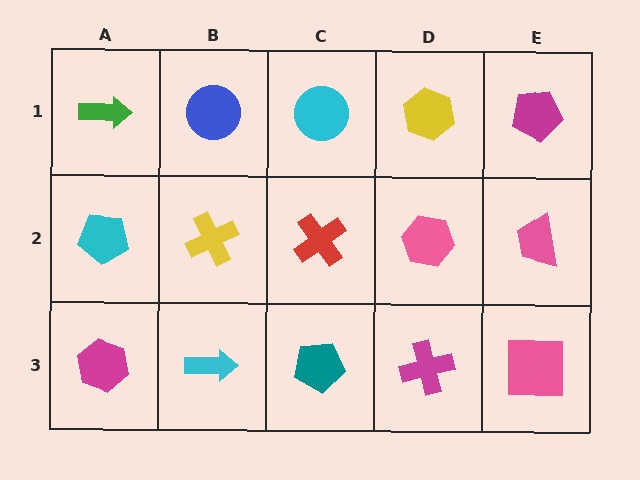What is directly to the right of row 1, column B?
A cyan circle.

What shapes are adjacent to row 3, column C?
A red cross (row 2, column C), a cyan arrow (row 3, column B), a magenta cross (row 3, column D).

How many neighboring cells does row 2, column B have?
4.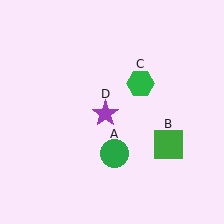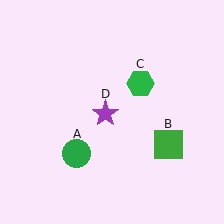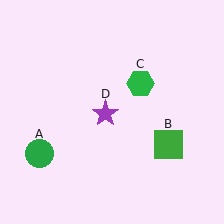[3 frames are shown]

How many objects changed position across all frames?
1 object changed position: green circle (object A).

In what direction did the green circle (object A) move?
The green circle (object A) moved left.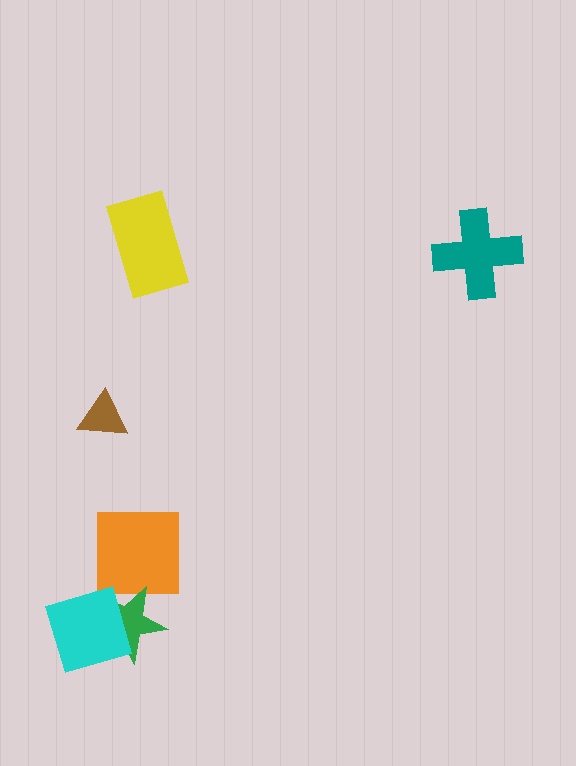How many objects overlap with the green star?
2 objects overlap with the green star.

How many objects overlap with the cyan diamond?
1 object overlaps with the cyan diamond.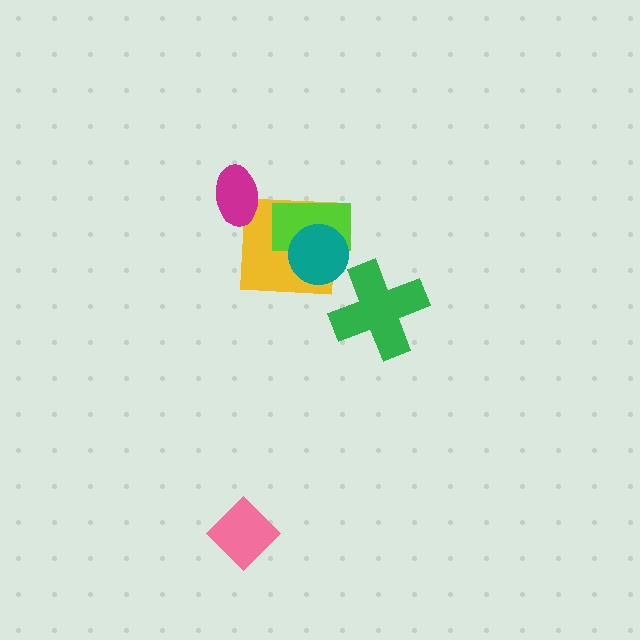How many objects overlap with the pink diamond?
0 objects overlap with the pink diamond.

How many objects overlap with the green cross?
0 objects overlap with the green cross.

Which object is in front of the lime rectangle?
The teal circle is in front of the lime rectangle.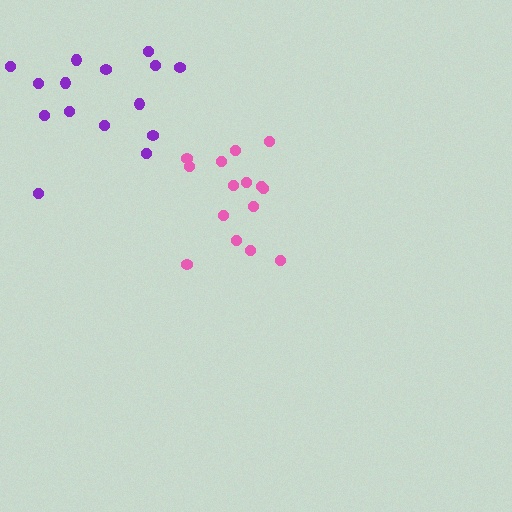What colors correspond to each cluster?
The clusters are colored: pink, purple.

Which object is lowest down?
The pink cluster is bottommost.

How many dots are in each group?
Group 1: 15 dots, Group 2: 15 dots (30 total).